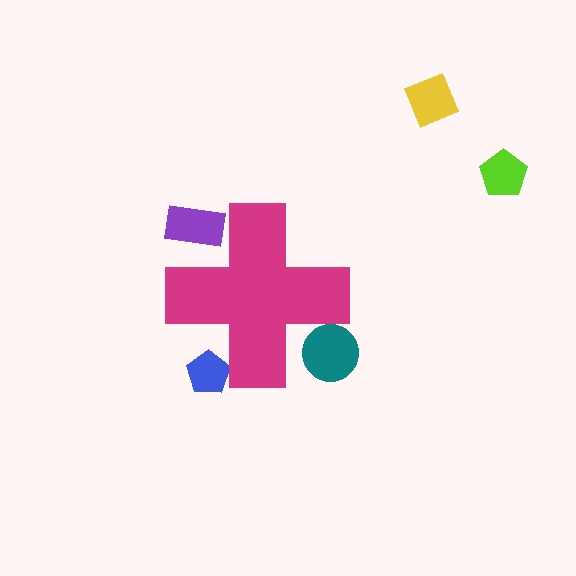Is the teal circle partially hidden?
Yes, the teal circle is partially hidden behind the magenta cross.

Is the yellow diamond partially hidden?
No, the yellow diamond is fully visible.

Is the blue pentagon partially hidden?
Yes, the blue pentagon is partially hidden behind the magenta cross.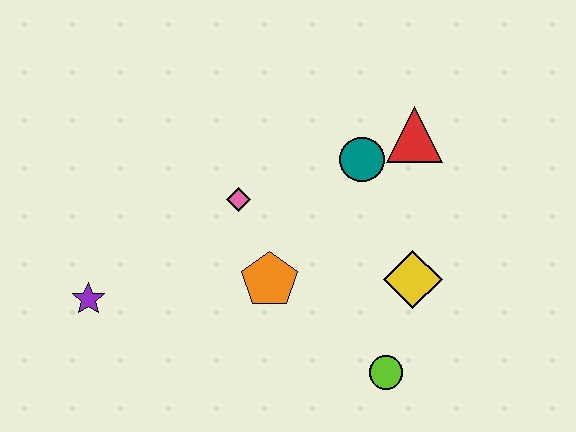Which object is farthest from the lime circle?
The purple star is farthest from the lime circle.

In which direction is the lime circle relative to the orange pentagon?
The lime circle is to the right of the orange pentagon.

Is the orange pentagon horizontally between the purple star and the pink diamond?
No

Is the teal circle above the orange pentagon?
Yes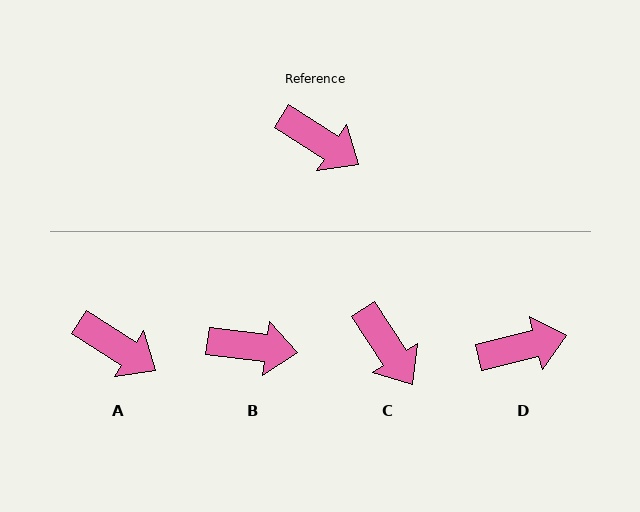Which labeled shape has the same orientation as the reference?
A.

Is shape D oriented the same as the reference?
No, it is off by about 46 degrees.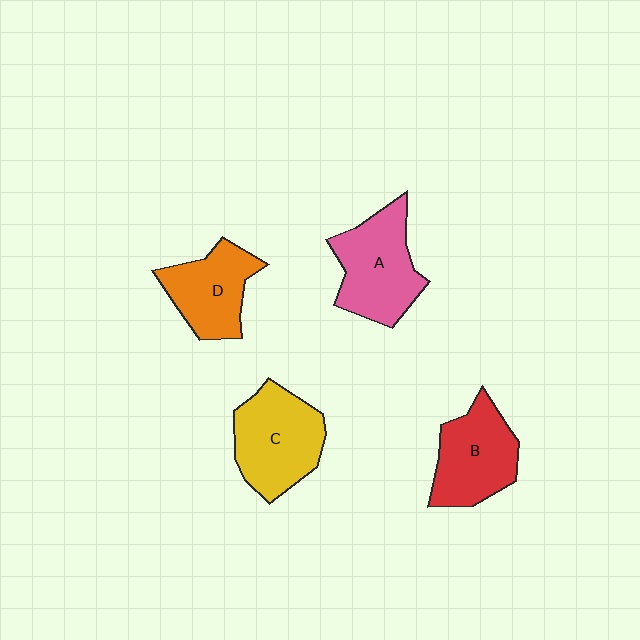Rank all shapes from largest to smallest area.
From largest to smallest: C (yellow), A (pink), B (red), D (orange).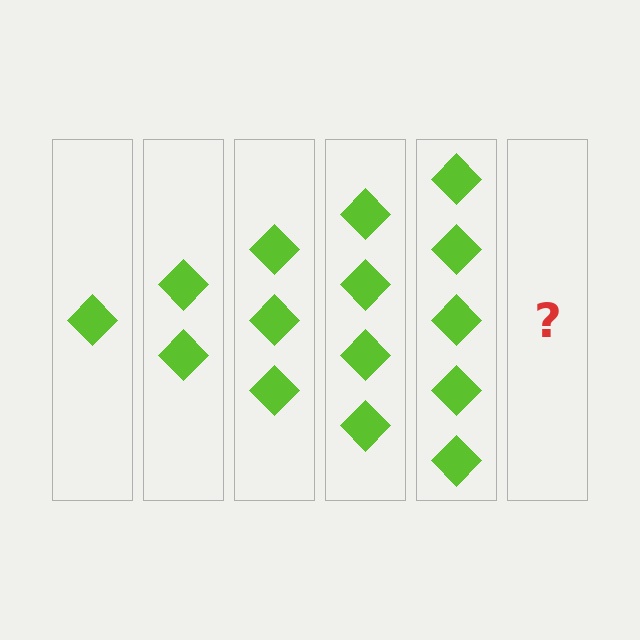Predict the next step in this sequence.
The next step is 6 diamonds.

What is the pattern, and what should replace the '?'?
The pattern is that each step adds one more diamond. The '?' should be 6 diamonds.